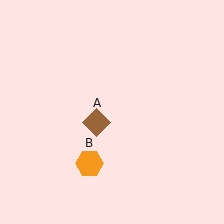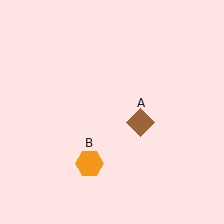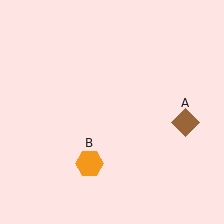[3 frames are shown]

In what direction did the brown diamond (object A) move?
The brown diamond (object A) moved right.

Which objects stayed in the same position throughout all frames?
Orange hexagon (object B) remained stationary.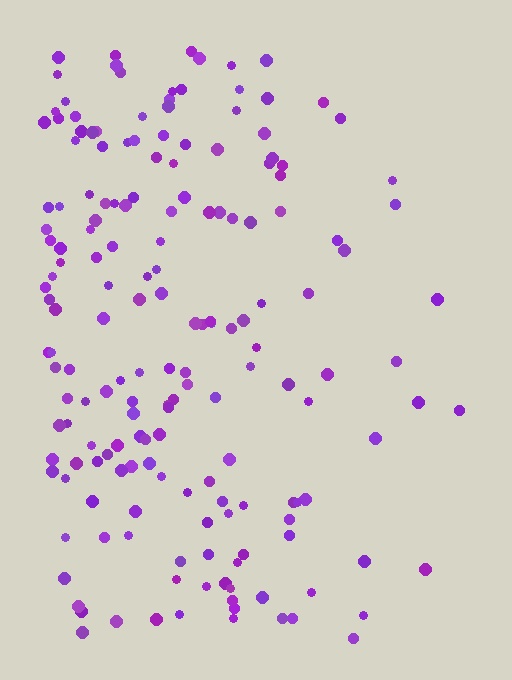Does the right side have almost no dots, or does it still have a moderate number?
Still a moderate number, just noticeably fewer than the left.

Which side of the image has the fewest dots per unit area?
The right.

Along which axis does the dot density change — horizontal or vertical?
Horizontal.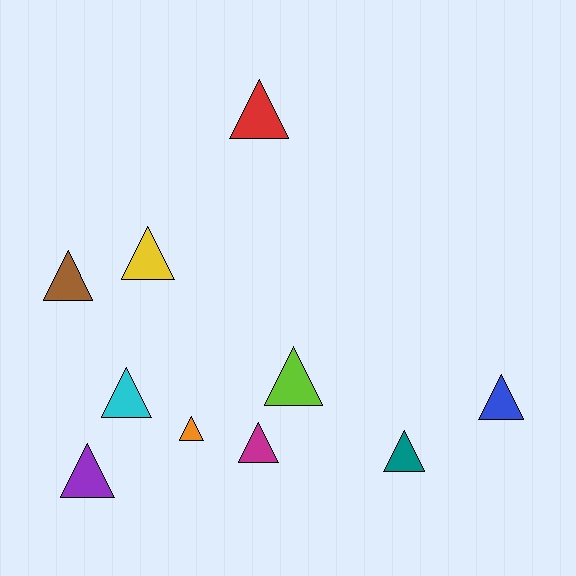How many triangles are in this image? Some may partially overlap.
There are 10 triangles.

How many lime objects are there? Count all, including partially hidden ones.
There is 1 lime object.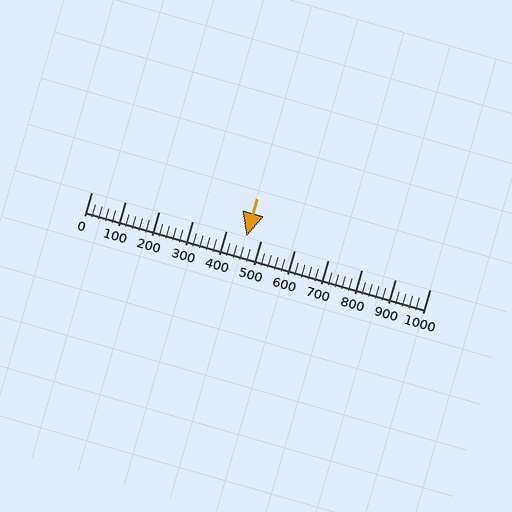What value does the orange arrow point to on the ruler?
The orange arrow points to approximately 460.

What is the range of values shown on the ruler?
The ruler shows values from 0 to 1000.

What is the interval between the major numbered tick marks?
The major tick marks are spaced 100 units apart.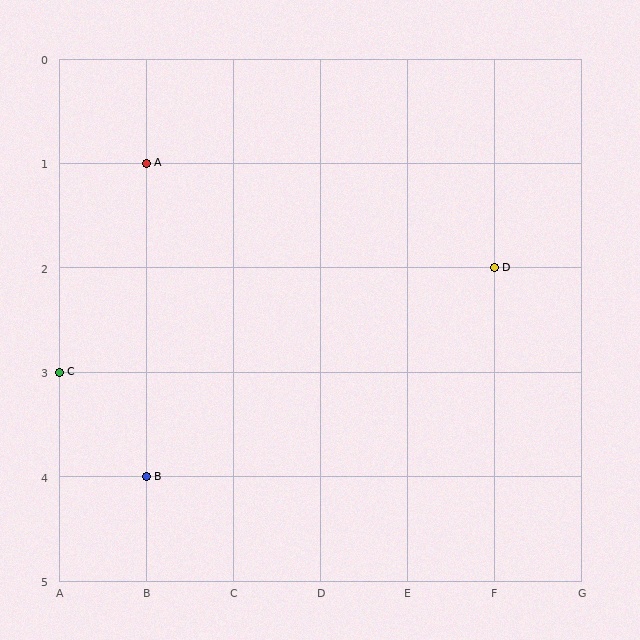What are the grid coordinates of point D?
Point D is at grid coordinates (F, 2).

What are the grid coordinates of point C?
Point C is at grid coordinates (A, 3).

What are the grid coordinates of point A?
Point A is at grid coordinates (B, 1).